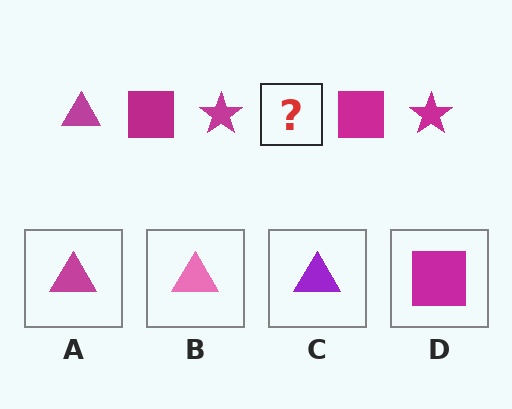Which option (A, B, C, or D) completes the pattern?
A.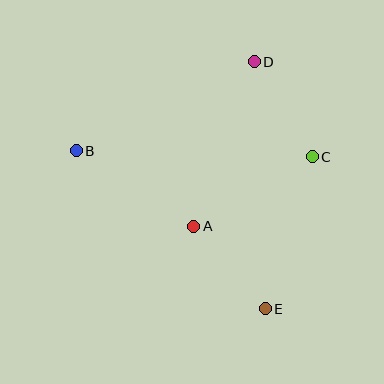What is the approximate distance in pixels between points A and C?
The distance between A and C is approximately 137 pixels.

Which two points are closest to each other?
Points A and E are closest to each other.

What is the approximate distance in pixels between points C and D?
The distance between C and D is approximately 111 pixels.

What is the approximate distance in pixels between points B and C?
The distance between B and C is approximately 236 pixels.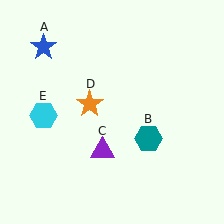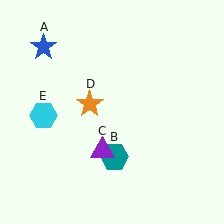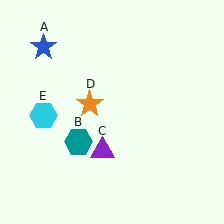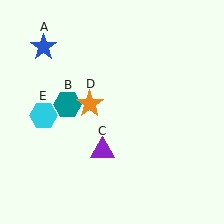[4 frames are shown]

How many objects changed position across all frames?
1 object changed position: teal hexagon (object B).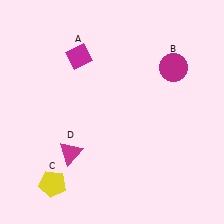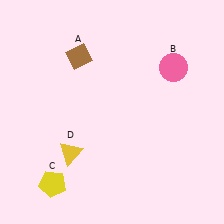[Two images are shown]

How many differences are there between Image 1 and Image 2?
There are 3 differences between the two images.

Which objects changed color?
A changed from magenta to brown. B changed from magenta to pink. D changed from magenta to yellow.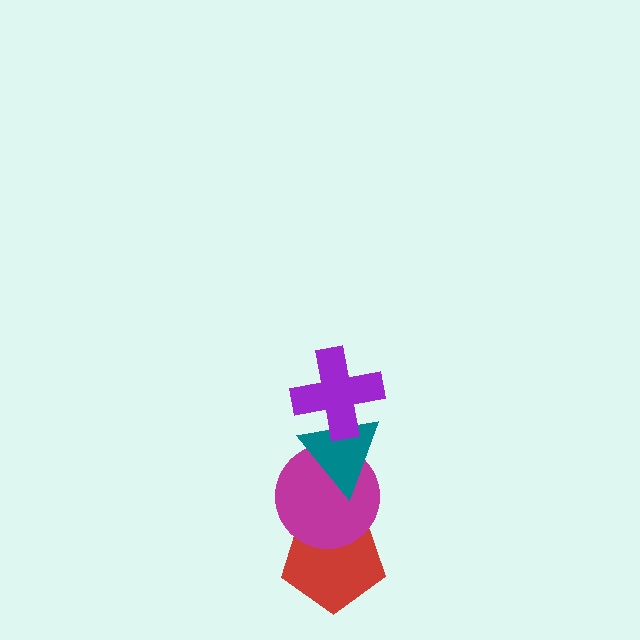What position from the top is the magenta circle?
The magenta circle is 3rd from the top.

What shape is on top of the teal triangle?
The purple cross is on top of the teal triangle.